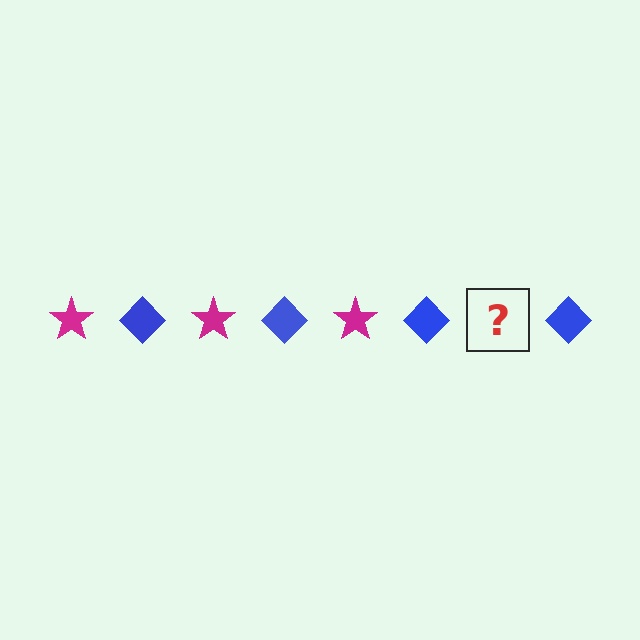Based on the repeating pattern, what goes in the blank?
The blank should be a magenta star.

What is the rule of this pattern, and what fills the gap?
The rule is that the pattern alternates between magenta star and blue diamond. The gap should be filled with a magenta star.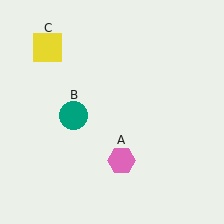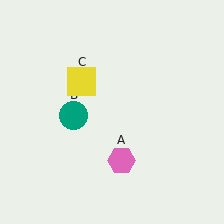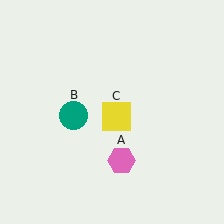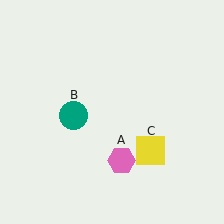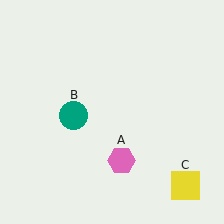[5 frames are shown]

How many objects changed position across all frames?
1 object changed position: yellow square (object C).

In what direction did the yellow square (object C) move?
The yellow square (object C) moved down and to the right.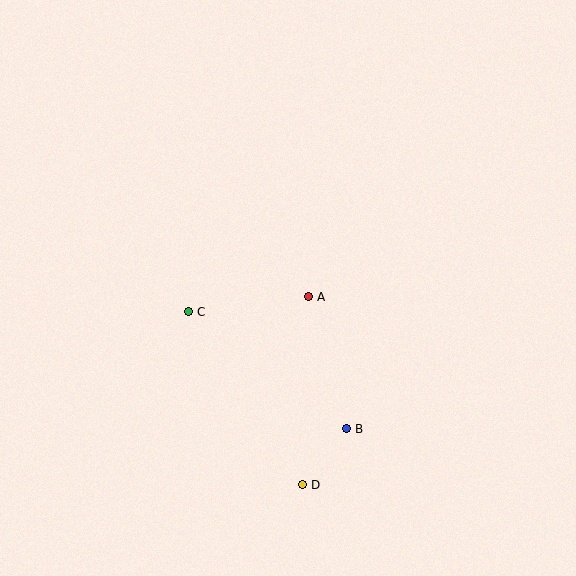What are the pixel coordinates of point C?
Point C is at (188, 311).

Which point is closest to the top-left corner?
Point C is closest to the top-left corner.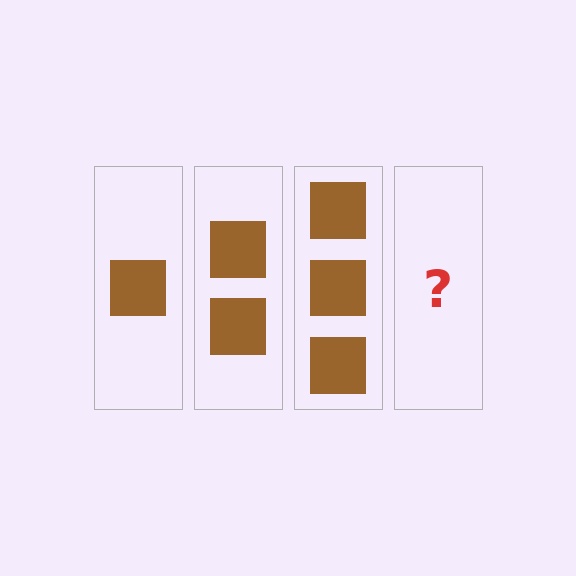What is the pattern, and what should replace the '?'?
The pattern is that each step adds one more square. The '?' should be 4 squares.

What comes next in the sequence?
The next element should be 4 squares.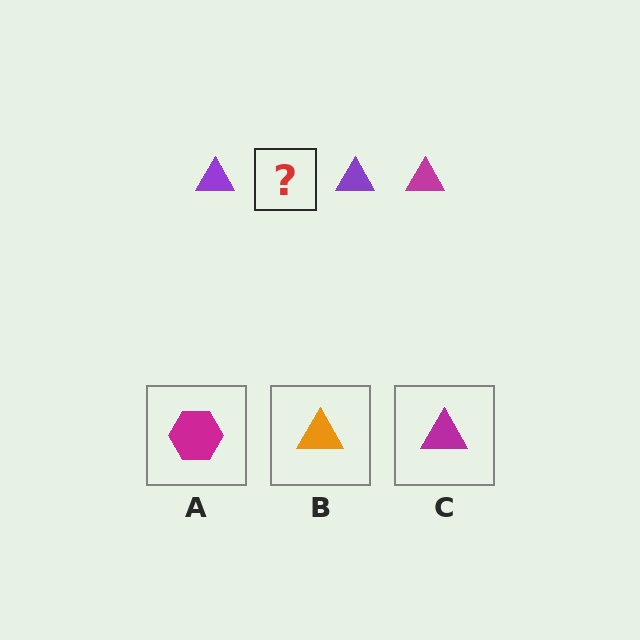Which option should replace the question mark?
Option C.